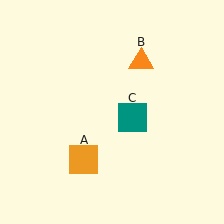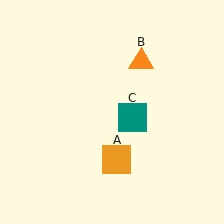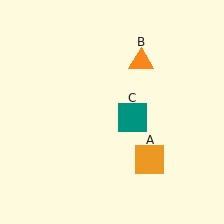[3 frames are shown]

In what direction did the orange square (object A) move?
The orange square (object A) moved right.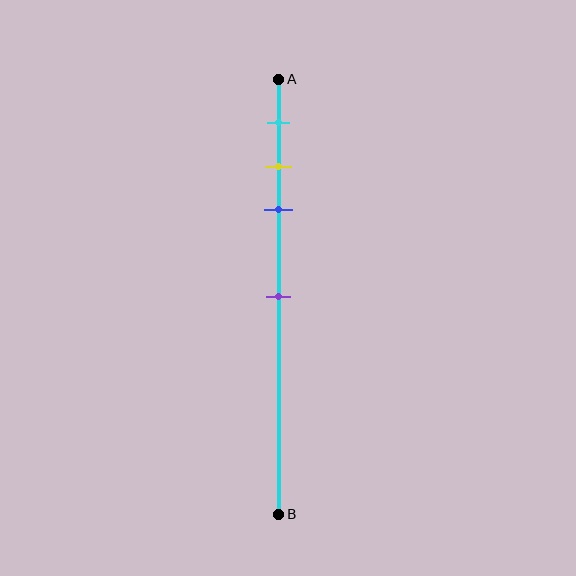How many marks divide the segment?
There are 4 marks dividing the segment.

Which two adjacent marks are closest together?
The yellow and blue marks are the closest adjacent pair.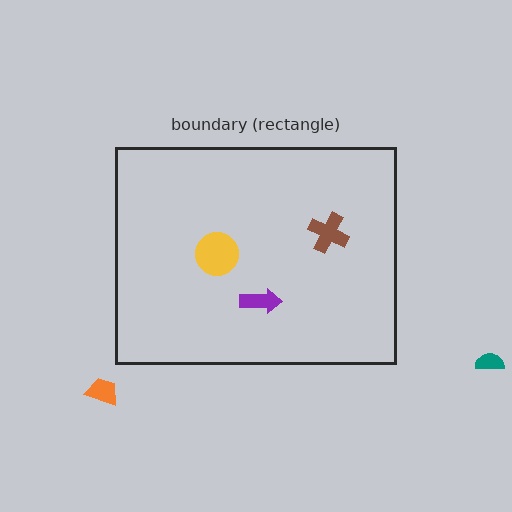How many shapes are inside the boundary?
3 inside, 2 outside.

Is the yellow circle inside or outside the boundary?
Inside.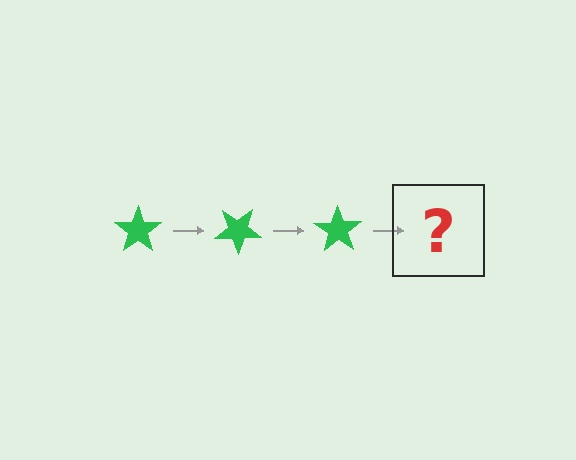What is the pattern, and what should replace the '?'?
The pattern is that the star rotates 35 degrees each step. The '?' should be a green star rotated 105 degrees.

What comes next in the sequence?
The next element should be a green star rotated 105 degrees.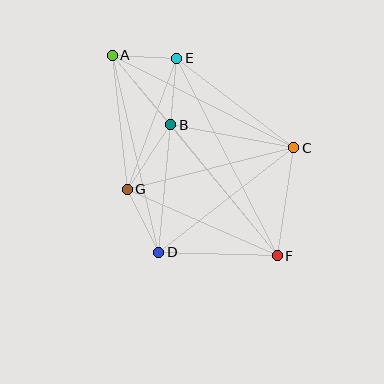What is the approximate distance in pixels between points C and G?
The distance between C and G is approximately 171 pixels.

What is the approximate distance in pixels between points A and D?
The distance between A and D is approximately 203 pixels.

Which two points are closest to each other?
Points A and E are closest to each other.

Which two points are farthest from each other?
Points A and F are farthest from each other.